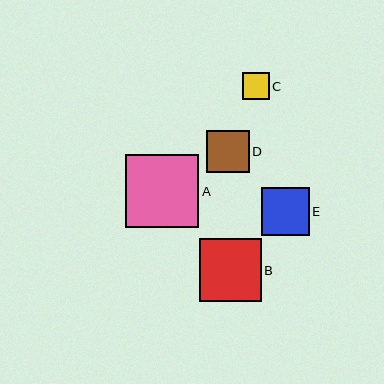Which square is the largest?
Square A is the largest with a size of approximately 73 pixels.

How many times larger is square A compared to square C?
Square A is approximately 2.7 times the size of square C.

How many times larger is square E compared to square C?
Square E is approximately 1.8 times the size of square C.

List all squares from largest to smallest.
From largest to smallest: A, B, E, D, C.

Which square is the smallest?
Square C is the smallest with a size of approximately 27 pixels.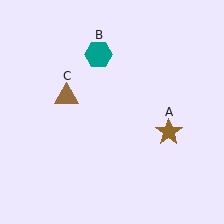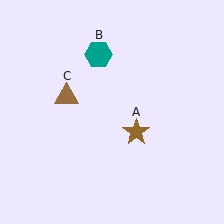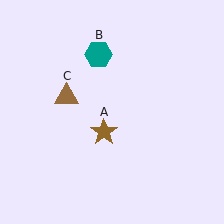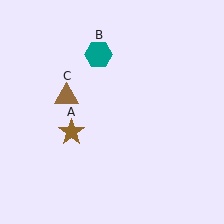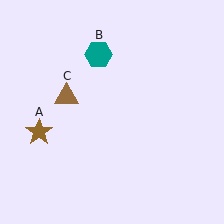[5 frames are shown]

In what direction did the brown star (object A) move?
The brown star (object A) moved left.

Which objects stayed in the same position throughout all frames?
Teal hexagon (object B) and brown triangle (object C) remained stationary.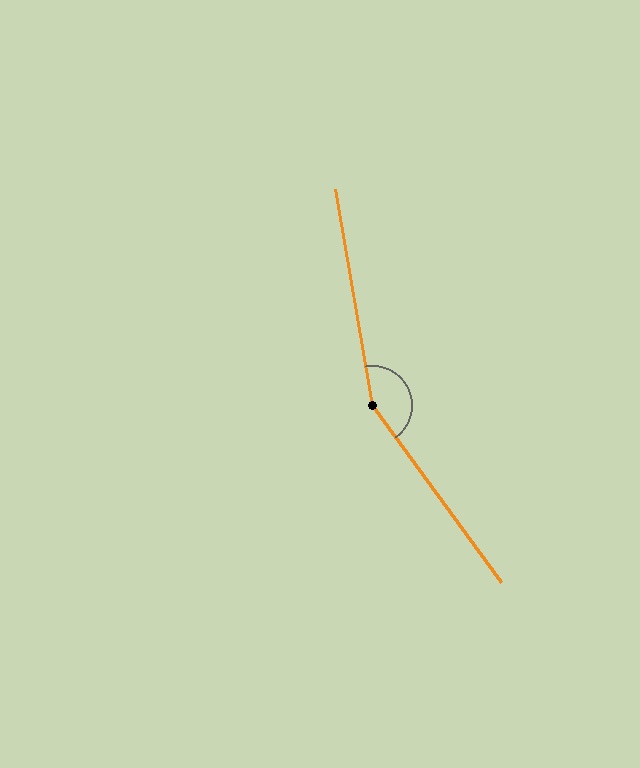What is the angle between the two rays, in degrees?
Approximately 154 degrees.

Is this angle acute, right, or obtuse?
It is obtuse.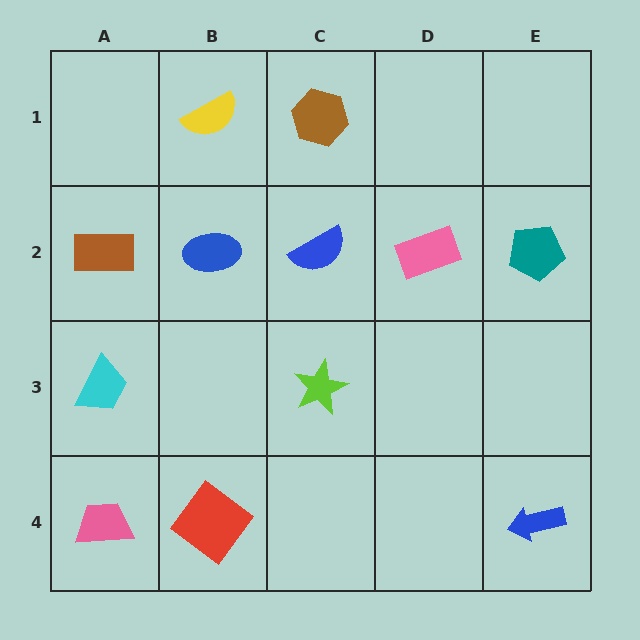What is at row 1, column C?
A brown hexagon.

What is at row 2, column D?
A pink rectangle.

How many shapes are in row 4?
3 shapes.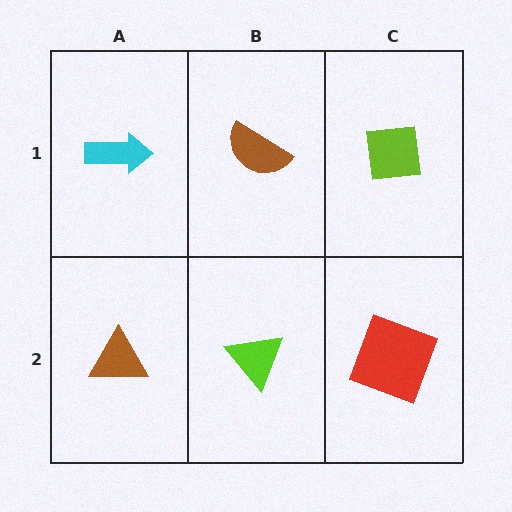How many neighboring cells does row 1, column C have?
2.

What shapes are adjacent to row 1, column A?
A brown triangle (row 2, column A), a brown semicircle (row 1, column B).